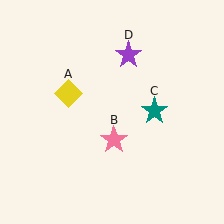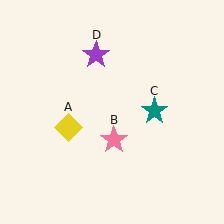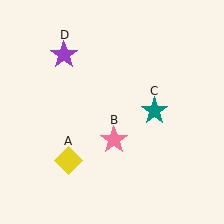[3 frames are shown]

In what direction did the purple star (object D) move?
The purple star (object D) moved left.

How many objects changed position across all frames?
2 objects changed position: yellow diamond (object A), purple star (object D).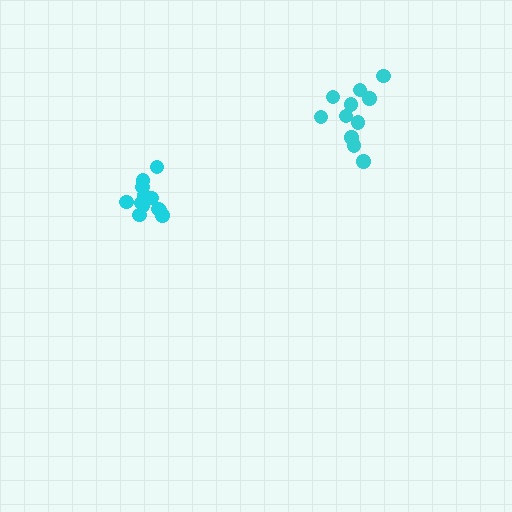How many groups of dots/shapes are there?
There are 2 groups.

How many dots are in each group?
Group 1: 11 dots, Group 2: 12 dots (23 total).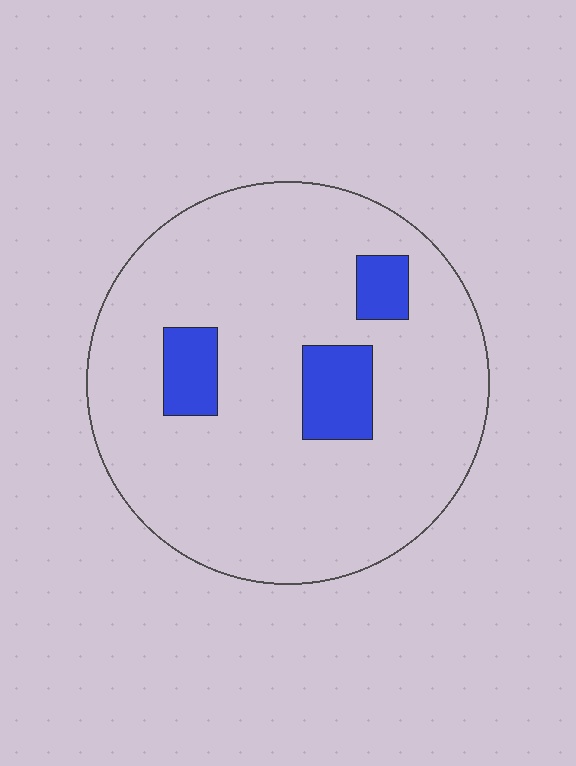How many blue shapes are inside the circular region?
3.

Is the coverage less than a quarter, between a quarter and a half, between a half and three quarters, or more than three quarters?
Less than a quarter.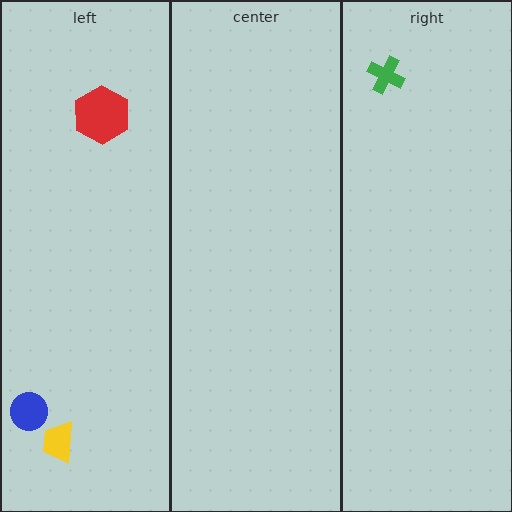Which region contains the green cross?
The right region.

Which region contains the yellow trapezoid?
The left region.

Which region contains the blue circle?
The left region.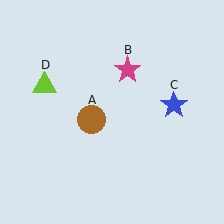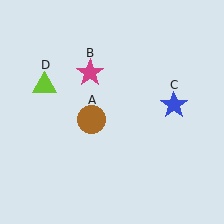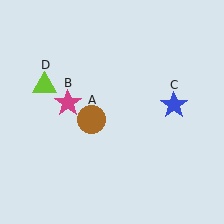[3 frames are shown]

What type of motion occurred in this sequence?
The magenta star (object B) rotated counterclockwise around the center of the scene.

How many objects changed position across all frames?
1 object changed position: magenta star (object B).